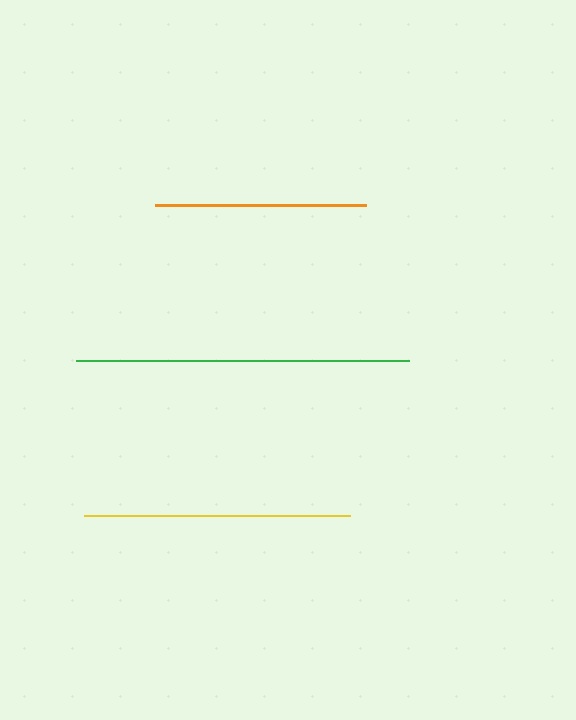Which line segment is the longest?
The green line is the longest at approximately 332 pixels.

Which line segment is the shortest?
The orange line is the shortest at approximately 211 pixels.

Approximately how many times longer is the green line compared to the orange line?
The green line is approximately 1.6 times the length of the orange line.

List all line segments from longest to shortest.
From longest to shortest: green, yellow, orange.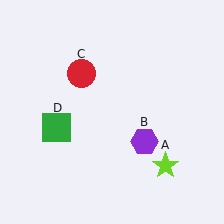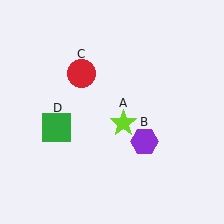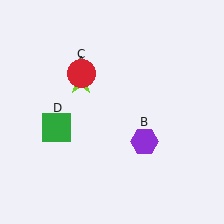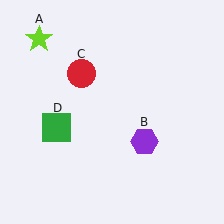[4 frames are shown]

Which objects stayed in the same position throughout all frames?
Purple hexagon (object B) and red circle (object C) and green square (object D) remained stationary.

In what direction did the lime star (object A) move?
The lime star (object A) moved up and to the left.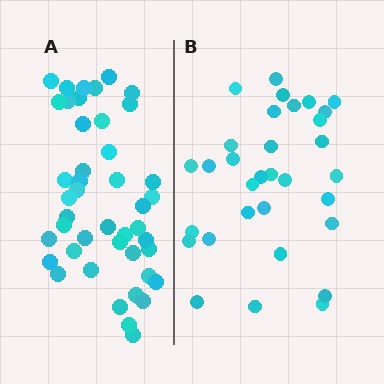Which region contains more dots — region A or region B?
Region A (the left region) has more dots.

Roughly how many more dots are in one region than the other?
Region A has roughly 12 or so more dots than region B.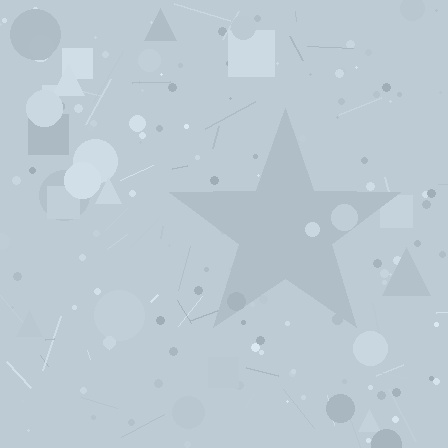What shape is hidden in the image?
A star is hidden in the image.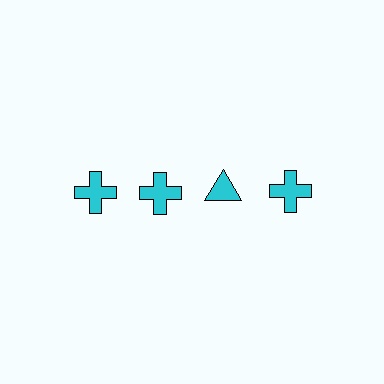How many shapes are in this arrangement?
There are 4 shapes arranged in a grid pattern.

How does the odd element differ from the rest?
It has a different shape: triangle instead of cross.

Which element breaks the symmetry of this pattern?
The cyan triangle in the top row, center column breaks the symmetry. All other shapes are cyan crosses.